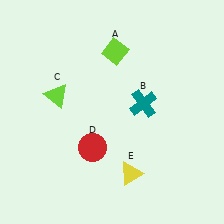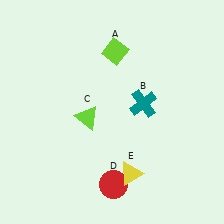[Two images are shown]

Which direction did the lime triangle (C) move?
The lime triangle (C) moved right.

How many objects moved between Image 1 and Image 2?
2 objects moved between the two images.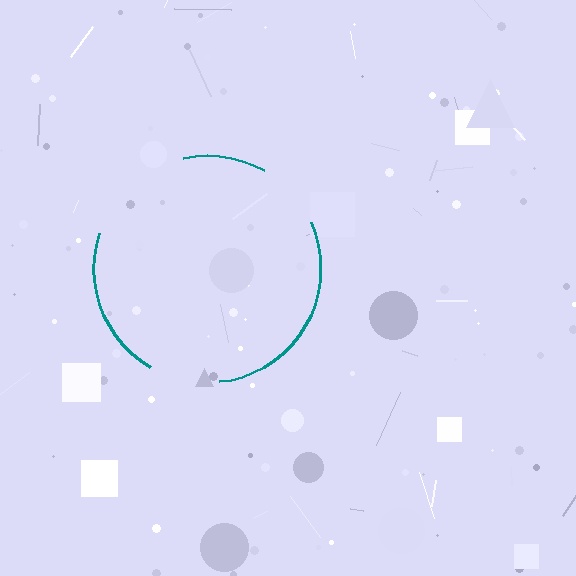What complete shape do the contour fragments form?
The contour fragments form a circle.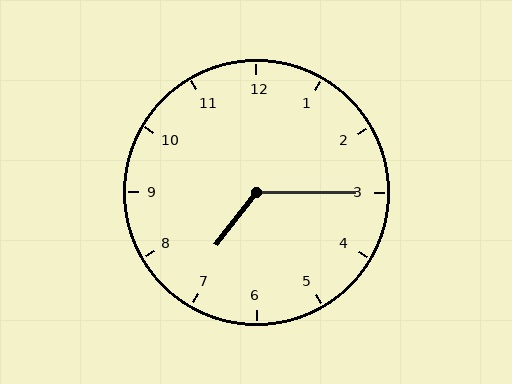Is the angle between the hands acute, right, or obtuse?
It is obtuse.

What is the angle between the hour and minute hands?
Approximately 128 degrees.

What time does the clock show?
7:15.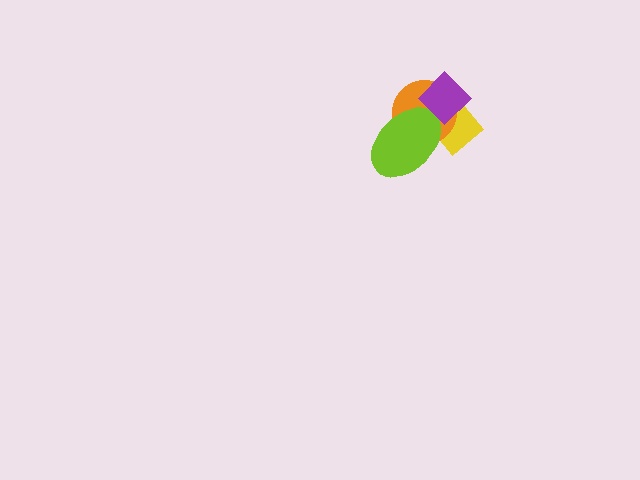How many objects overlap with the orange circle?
3 objects overlap with the orange circle.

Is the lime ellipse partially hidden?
Yes, it is partially covered by another shape.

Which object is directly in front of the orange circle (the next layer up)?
The lime ellipse is directly in front of the orange circle.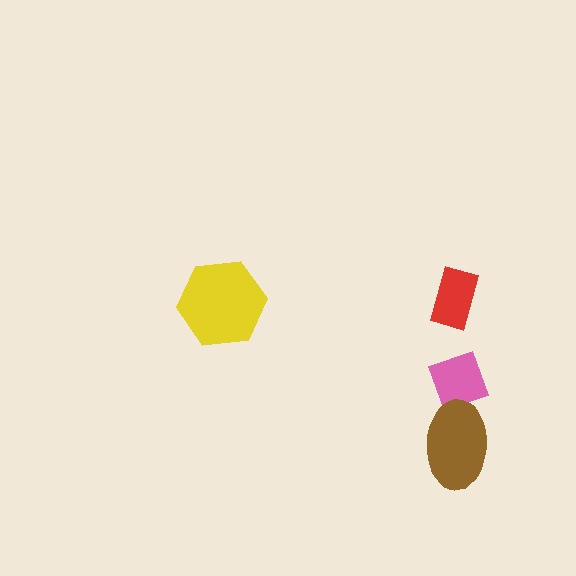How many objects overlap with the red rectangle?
0 objects overlap with the red rectangle.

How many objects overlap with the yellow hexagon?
0 objects overlap with the yellow hexagon.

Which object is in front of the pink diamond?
The brown ellipse is in front of the pink diamond.